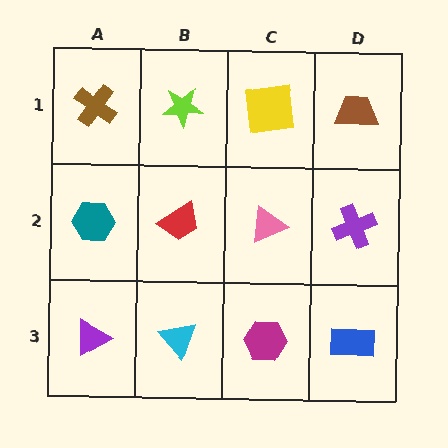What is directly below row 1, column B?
A red trapezoid.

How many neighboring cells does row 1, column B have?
3.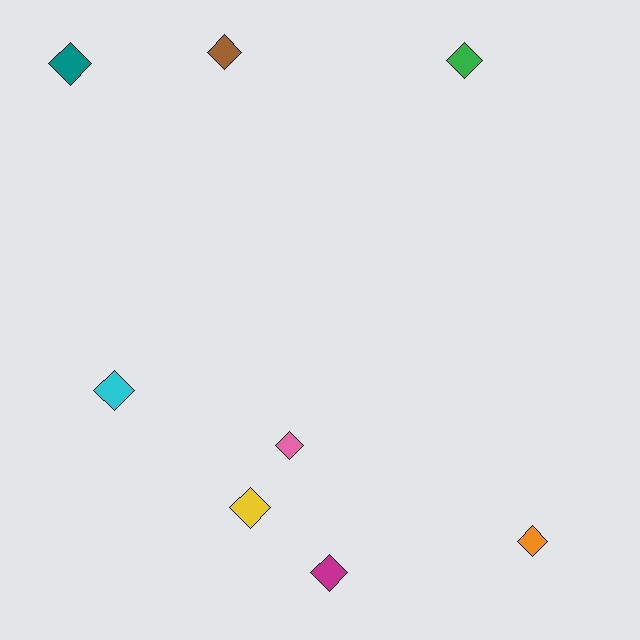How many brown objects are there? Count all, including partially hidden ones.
There is 1 brown object.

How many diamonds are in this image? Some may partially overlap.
There are 8 diamonds.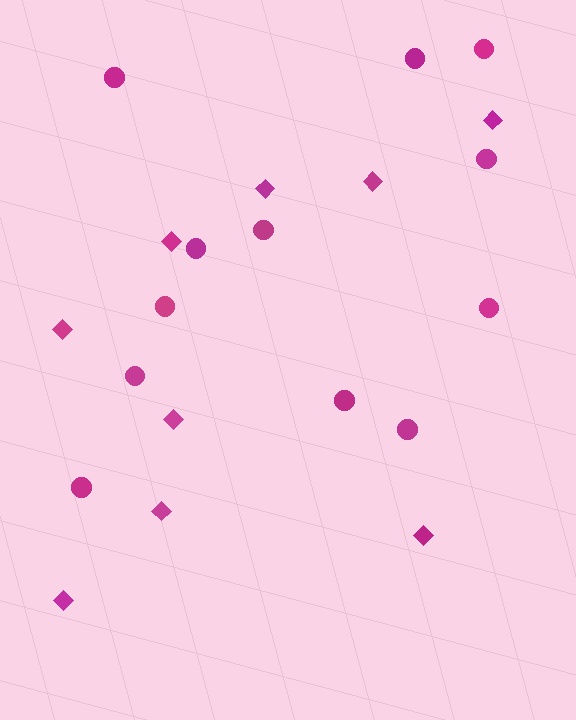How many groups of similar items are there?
There are 2 groups: one group of diamonds (9) and one group of circles (12).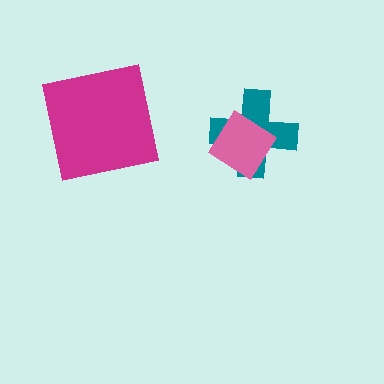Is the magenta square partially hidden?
No, no other shape covers it.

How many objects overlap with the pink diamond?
1 object overlaps with the pink diamond.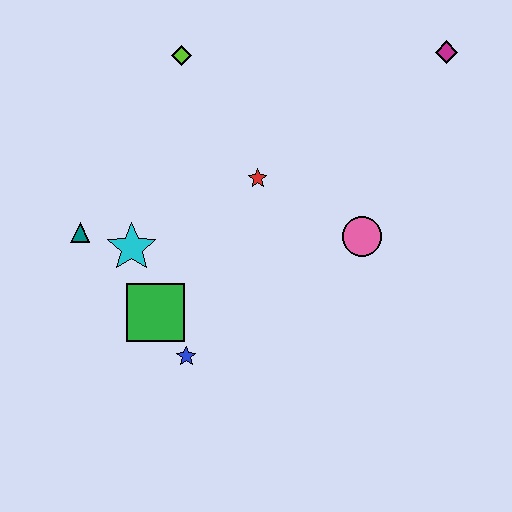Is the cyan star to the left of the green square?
Yes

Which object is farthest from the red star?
The magenta diamond is farthest from the red star.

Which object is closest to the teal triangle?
The cyan star is closest to the teal triangle.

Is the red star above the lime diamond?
No